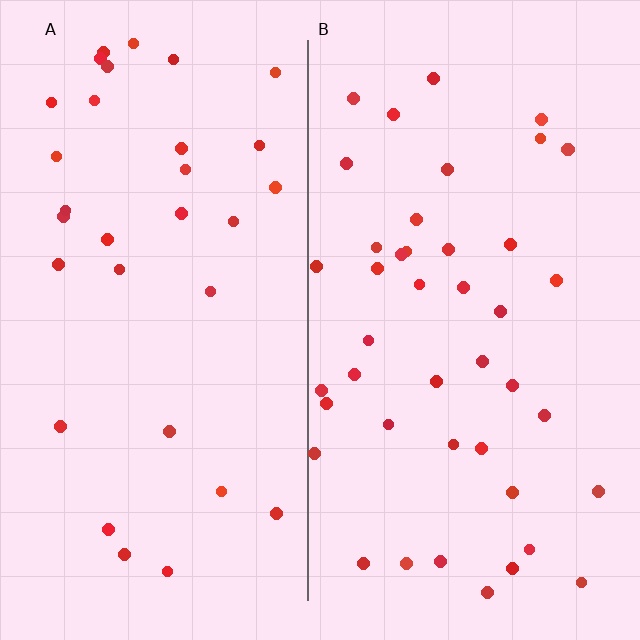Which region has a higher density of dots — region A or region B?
B (the right).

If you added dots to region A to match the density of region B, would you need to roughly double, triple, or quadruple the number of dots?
Approximately double.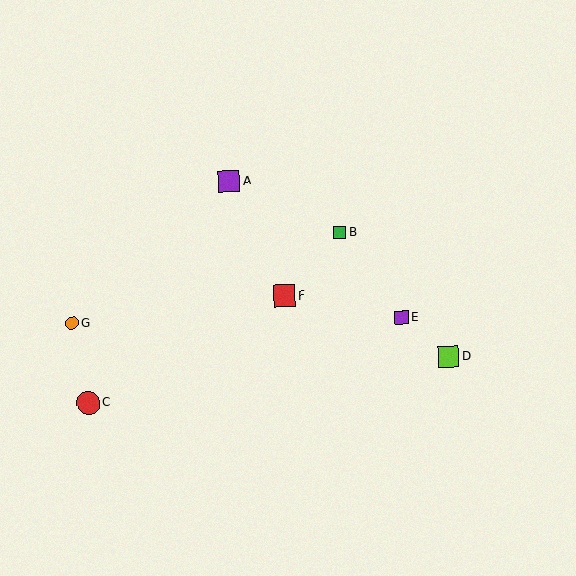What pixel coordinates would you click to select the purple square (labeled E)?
Click at (402, 318) to select the purple square E.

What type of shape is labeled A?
Shape A is a purple square.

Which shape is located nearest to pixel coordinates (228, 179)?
The purple square (labeled A) at (229, 181) is nearest to that location.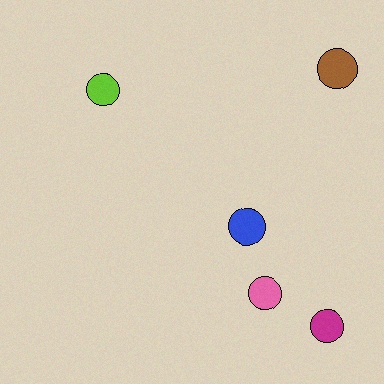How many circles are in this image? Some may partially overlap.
There are 5 circles.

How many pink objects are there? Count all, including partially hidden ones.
There is 1 pink object.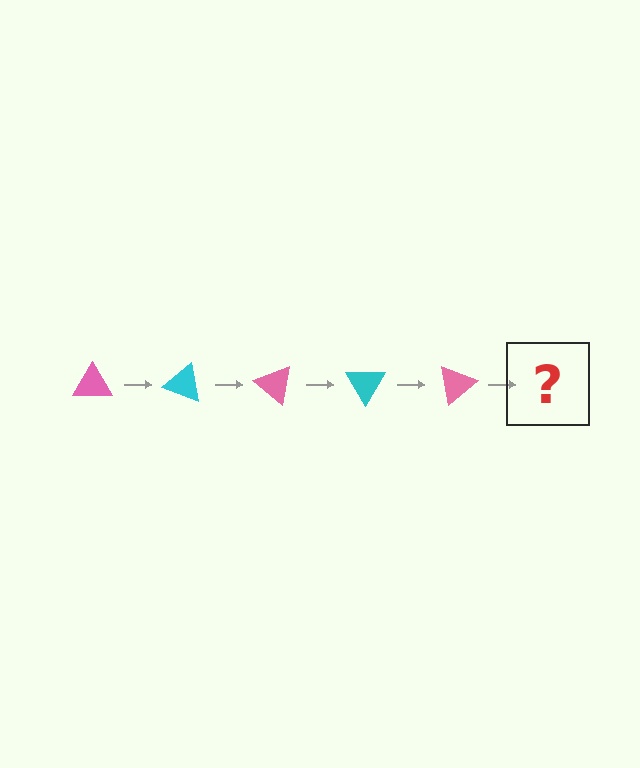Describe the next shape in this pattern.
It should be a cyan triangle, rotated 100 degrees from the start.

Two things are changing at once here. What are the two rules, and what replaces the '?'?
The two rules are that it rotates 20 degrees each step and the color cycles through pink and cyan. The '?' should be a cyan triangle, rotated 100 degrees from the start.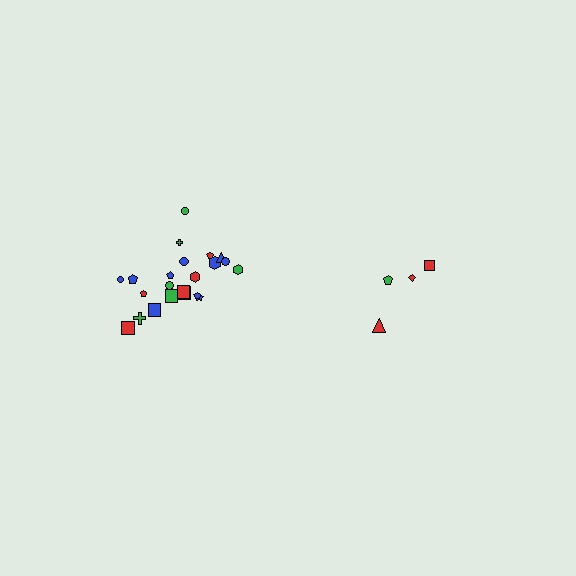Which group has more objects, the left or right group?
The left group.